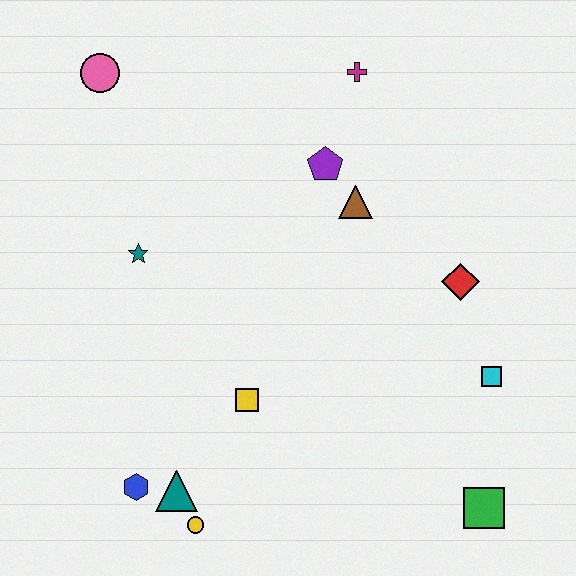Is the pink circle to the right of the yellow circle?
No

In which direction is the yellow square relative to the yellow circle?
The yellow square is above the yellow circle.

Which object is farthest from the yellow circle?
The magenta cross is farthest from the yellow circle.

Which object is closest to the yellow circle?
The teal triangle is closest to the yellow circle.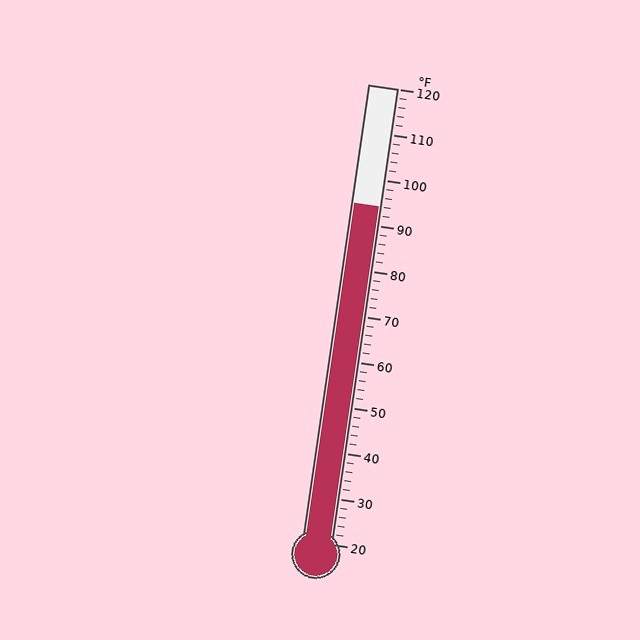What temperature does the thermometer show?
The thermometer shows approximately 94°F.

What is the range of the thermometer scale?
The thermometer scale ranges from 20°F to 120°F.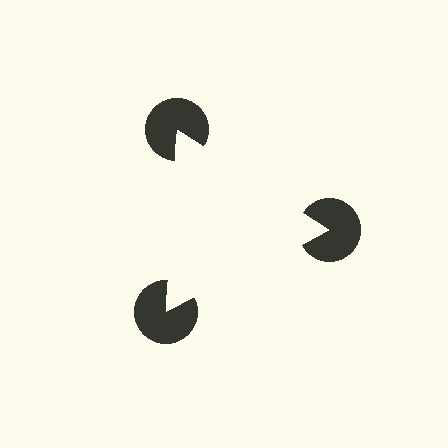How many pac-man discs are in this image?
There are 3 — one at each vertex of the illusory triangle.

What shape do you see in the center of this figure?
An illusory triangle — its edges are inferred from the aligned wedge cuts in the pac-man discs, not physically drawn.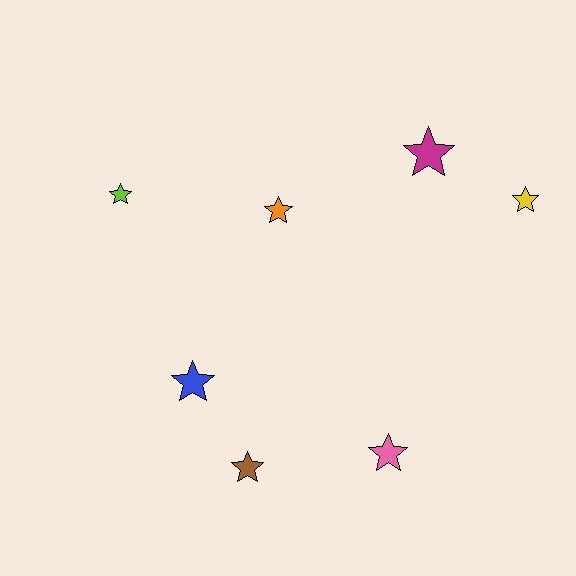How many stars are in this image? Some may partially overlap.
There are 7 stars.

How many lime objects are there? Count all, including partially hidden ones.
There is 1 lime object.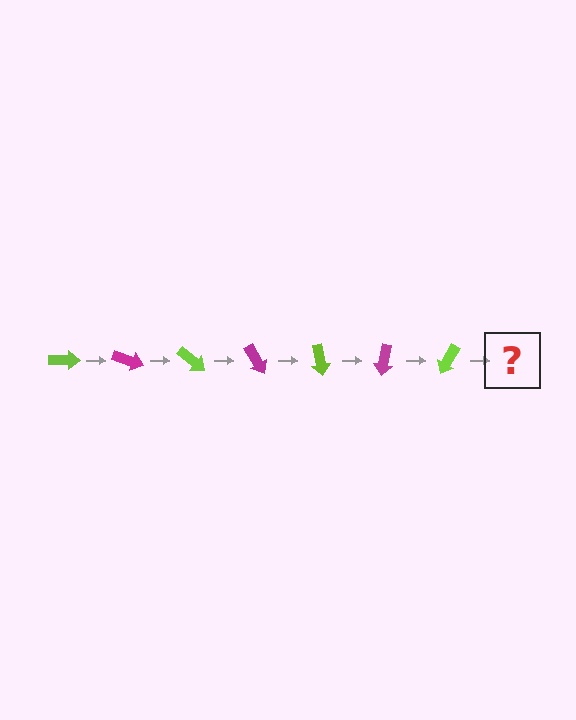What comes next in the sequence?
The next element should be a magenta arrow, rotated 140 degrees from the start.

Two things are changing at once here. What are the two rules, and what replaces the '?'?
The two rules are that it rotates 20 degrees each step and the color cycles through lime and magenta. The '?' should be a magenta arrow, rotated 140 degrees from the start.